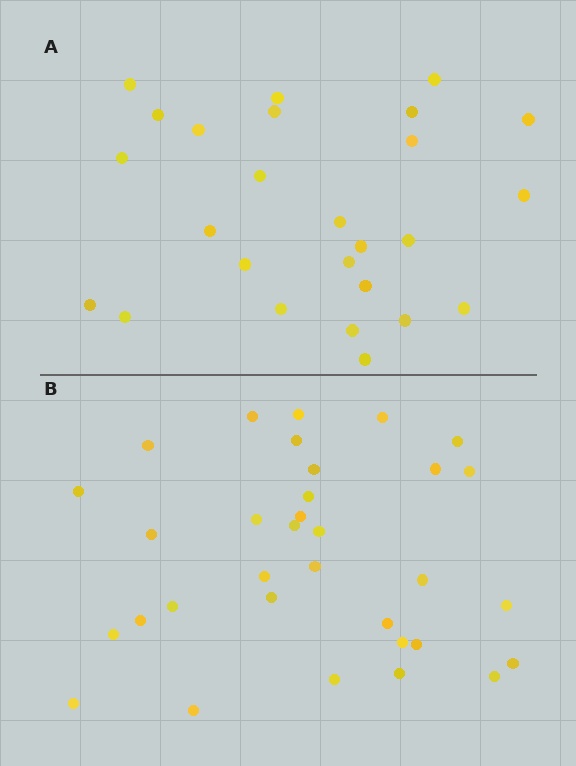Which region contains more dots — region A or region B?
Region B (the bottom region) has more dots.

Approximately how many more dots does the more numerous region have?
Region B has roughly 8 or so more dots than region A.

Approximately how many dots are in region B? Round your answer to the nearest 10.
About 30 dots. (The exact count is 33, which rounds to 30.)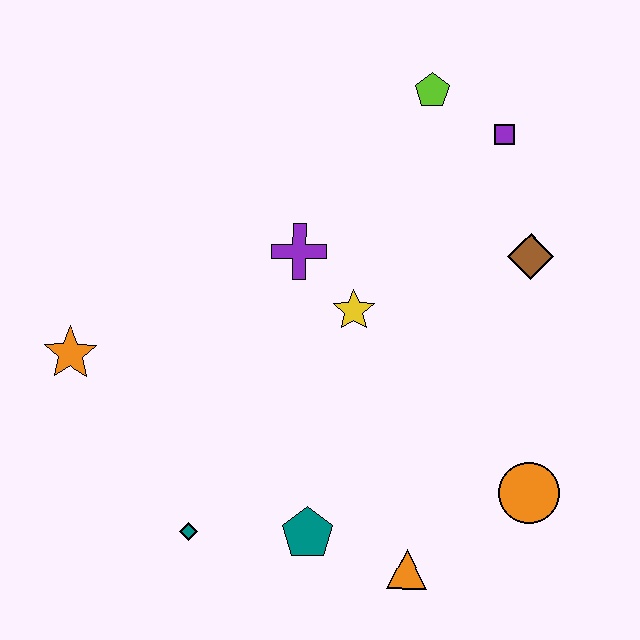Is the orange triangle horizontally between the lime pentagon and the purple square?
No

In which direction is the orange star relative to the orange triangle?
The orange star is to the left of the orange triangle.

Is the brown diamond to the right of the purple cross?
Yes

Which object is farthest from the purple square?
The teal diamond is farthest from the purple square.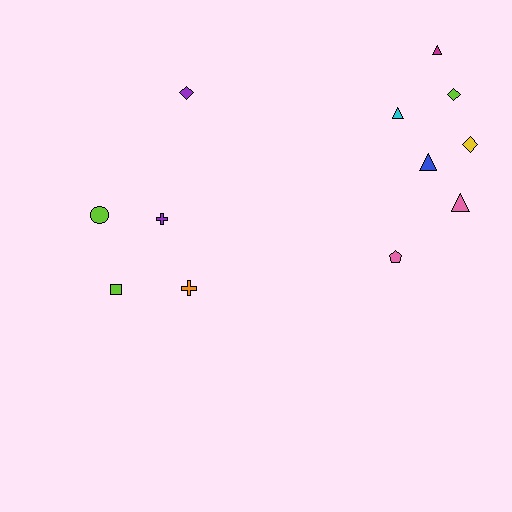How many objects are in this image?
There are 12 objects.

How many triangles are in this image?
There are 4 triangles.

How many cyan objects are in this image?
There is 1 cyan object.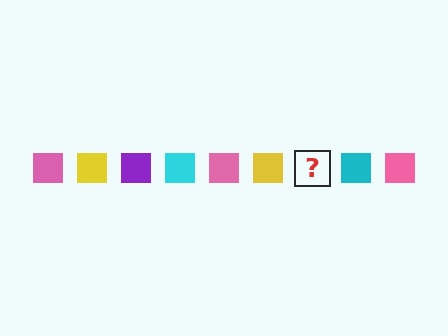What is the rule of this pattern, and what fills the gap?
The rule is that the pattern cycles through pink, yellow, purple, cyan squares. The gap should be filled with a purple square.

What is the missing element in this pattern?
The missing element is a purple square.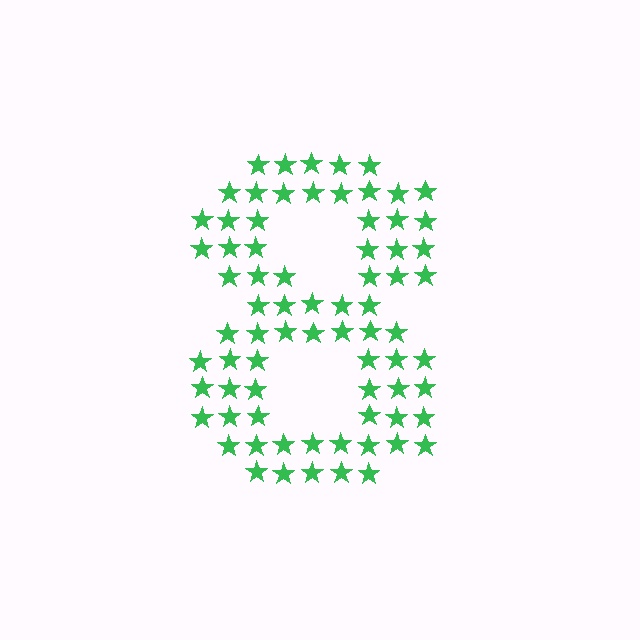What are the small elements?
The small elements are stars.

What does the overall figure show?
The overall figure shows the digit 8.